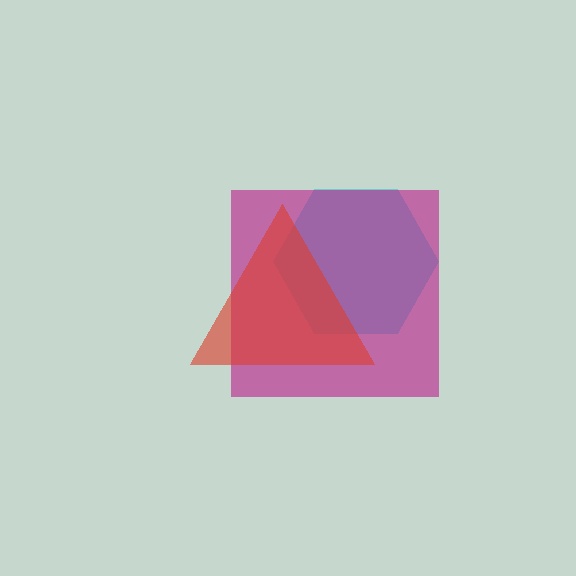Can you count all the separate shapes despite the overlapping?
Yes, there are 3 separate shapes.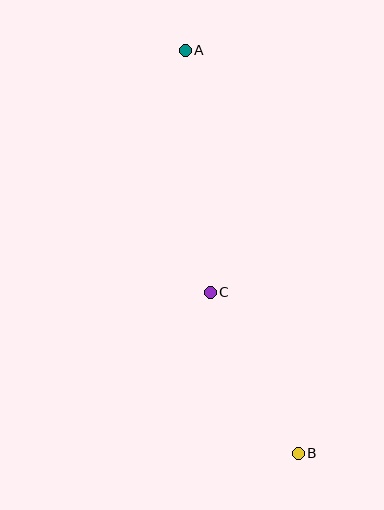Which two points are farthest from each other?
Points A and B are farthest from each other.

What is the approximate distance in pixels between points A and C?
The distance between A and C is approximately 243 pixels.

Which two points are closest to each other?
Points B and C are closest to each other.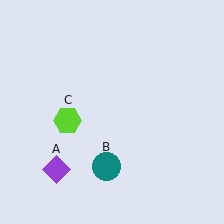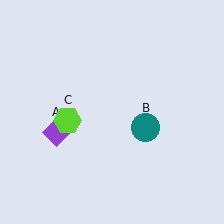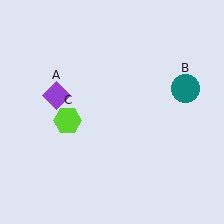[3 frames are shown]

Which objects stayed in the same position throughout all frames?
Lime hexagon (object C) remained stationary.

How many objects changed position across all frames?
2 objects changed position: purple diamond (object A), teal circle (object B).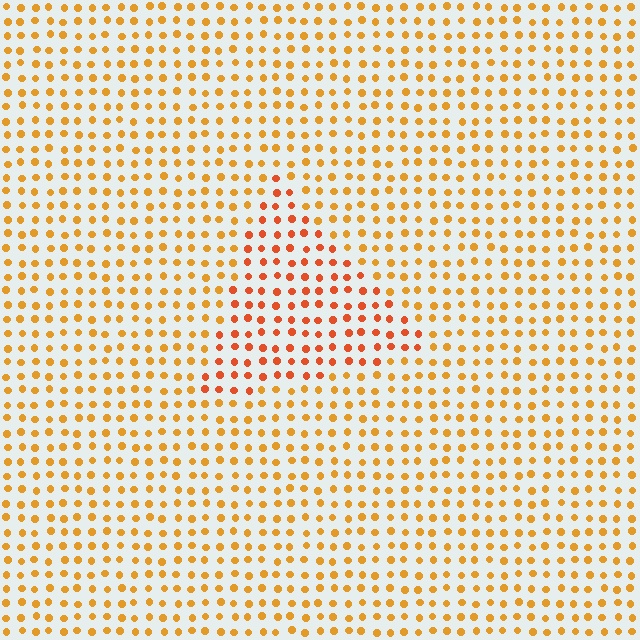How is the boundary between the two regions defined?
The boundary is defined purely by a slight shift in hue (about 25 degrees). Spacing, size, and orientation are identical on both sides.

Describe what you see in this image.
The image is filled with small orange elements in a uniform arrangement. A triangle-shaped region is visible where the elements are tinted to a slightly different hue, forming a subtle color boundary.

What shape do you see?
I see a triangle.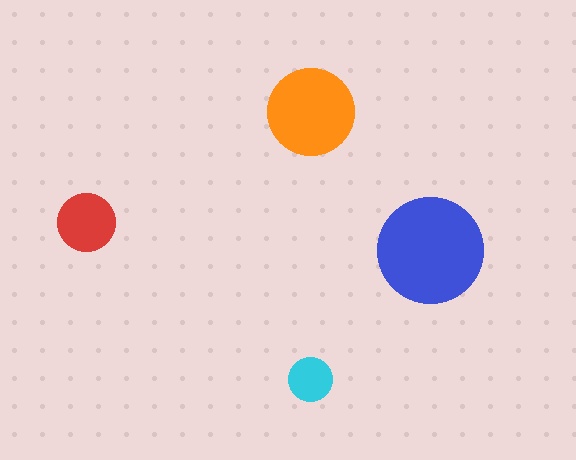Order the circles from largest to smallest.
the blue one, the orange one, the red one, the cyan one.